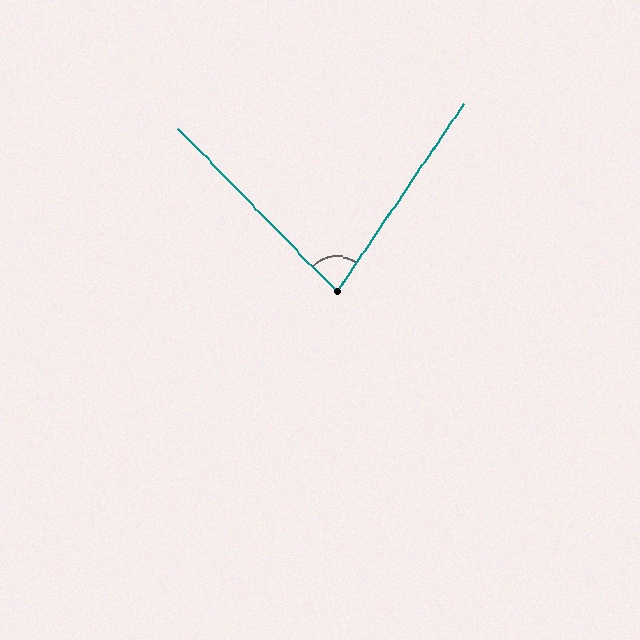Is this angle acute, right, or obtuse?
It is acute.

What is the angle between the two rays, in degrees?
Approximately 78 degrees.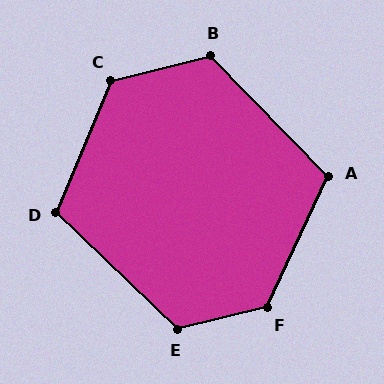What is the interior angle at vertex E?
Approximately 123 degrees (obtuse).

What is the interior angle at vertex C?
Approximately 127 degrees (obtuse).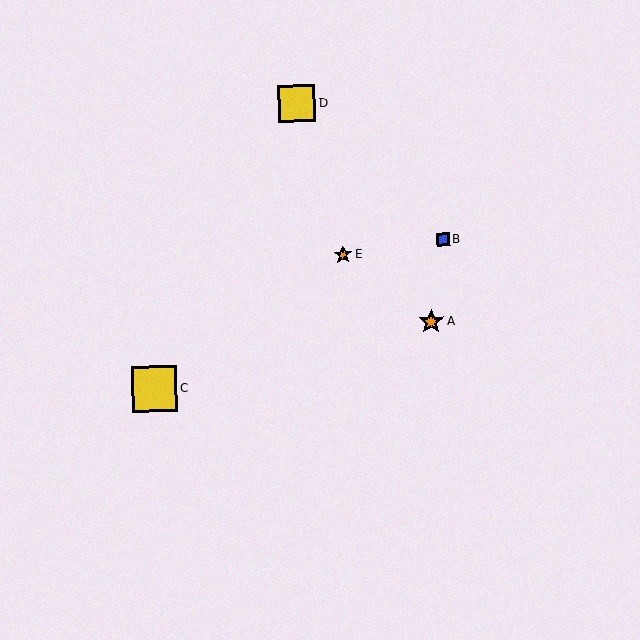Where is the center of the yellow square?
The center of the yellow square is at (297, 103).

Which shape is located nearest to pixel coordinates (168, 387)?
The yellow square (labeled C) at (154, 389) is nearest to that location.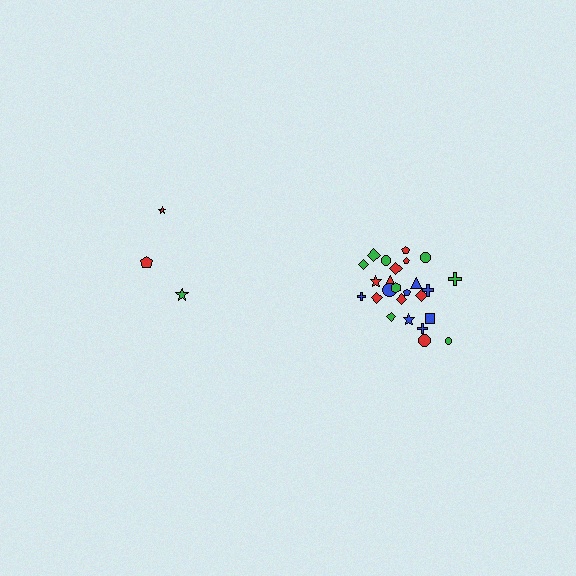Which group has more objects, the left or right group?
The right group.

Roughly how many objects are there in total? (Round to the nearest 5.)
Roughly 30 objects in total.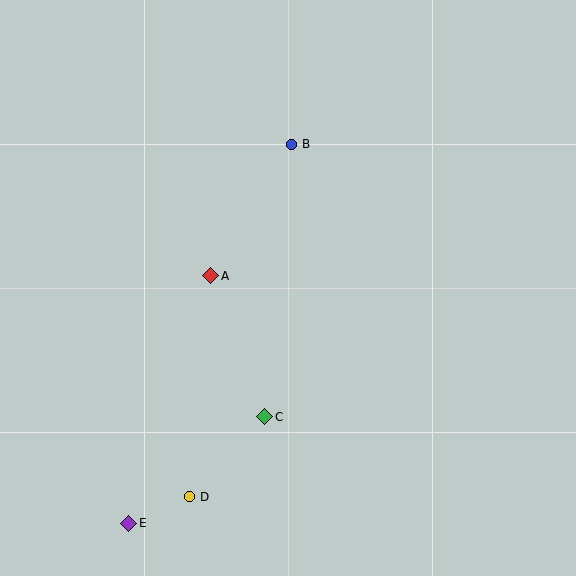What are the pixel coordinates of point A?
Point A is at (211, 276).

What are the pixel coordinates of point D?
Point D is at (190, 497).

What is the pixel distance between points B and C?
The distance between B and C is 274 pixels.